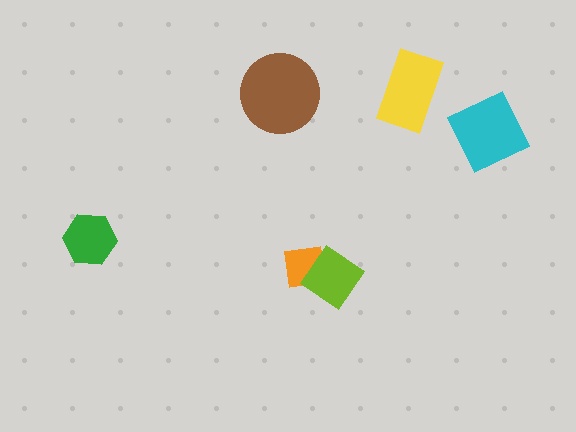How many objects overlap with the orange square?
1 object overlaps with the orange square.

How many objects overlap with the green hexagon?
0 objects overlap with the green hexagon.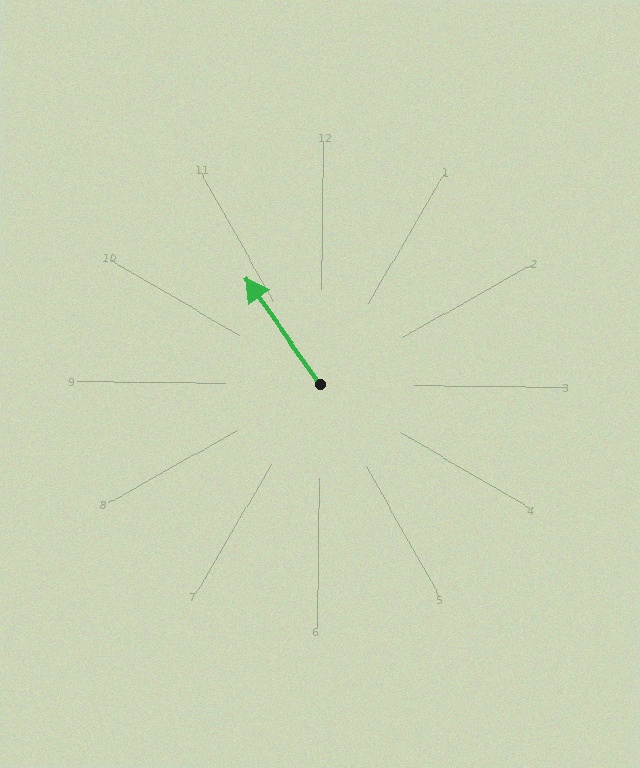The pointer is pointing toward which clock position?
Roughly 11 o'clock.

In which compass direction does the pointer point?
Northwest.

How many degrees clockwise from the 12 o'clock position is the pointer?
Approximately 324 degrees.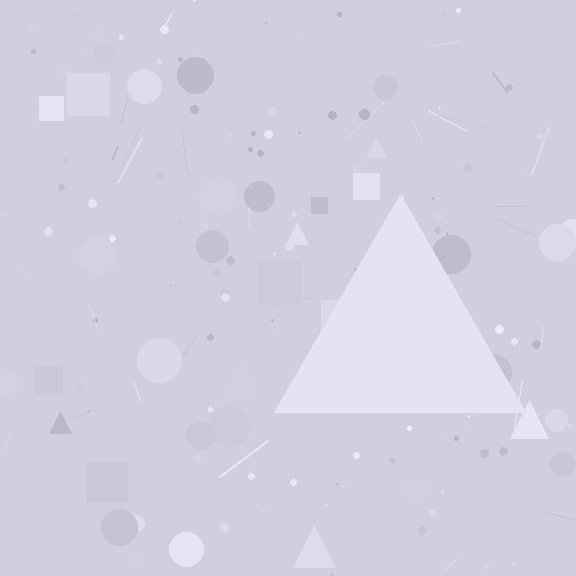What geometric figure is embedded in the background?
A triangle is embedded in the background.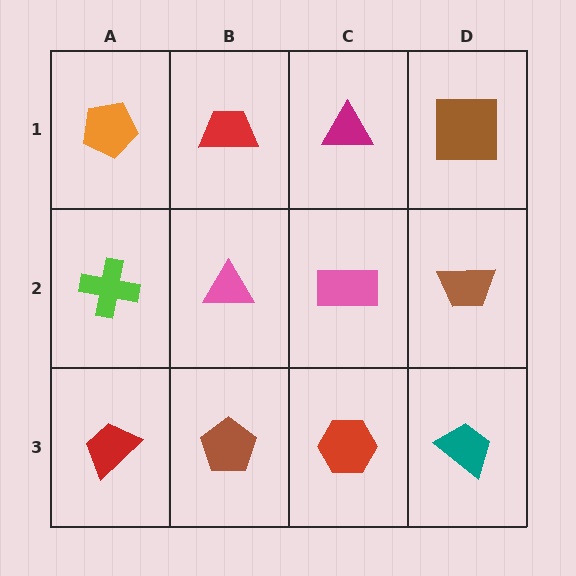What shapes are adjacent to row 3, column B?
A pink triangle (row 2, column B), a red trapezoid (row 3, column A), a red hexagon (row 3, column C).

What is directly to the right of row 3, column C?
A teal trapezoid.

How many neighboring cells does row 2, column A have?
3.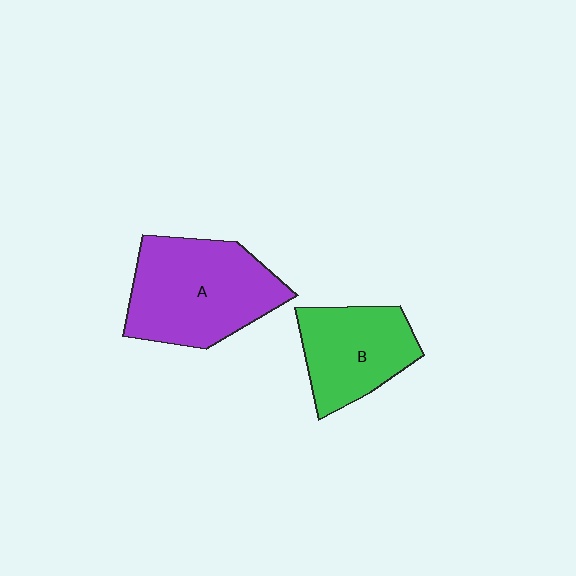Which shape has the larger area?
Shape A (purple).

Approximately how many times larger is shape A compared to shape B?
Approximately 1.4 times.